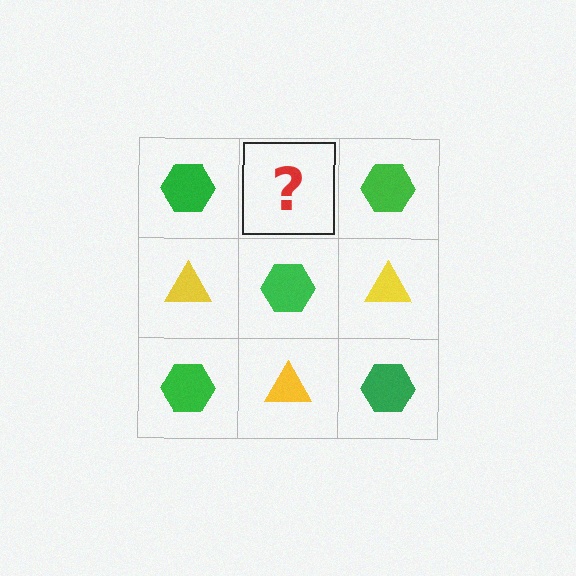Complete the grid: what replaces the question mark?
The question mark should be replaced with a yellow triangle.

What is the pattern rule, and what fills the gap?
The rule is that it alternates green hexagon and yellow triangle in a checkerboard pattern. The gap should be filled with a yellow triangle.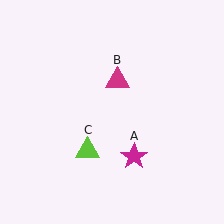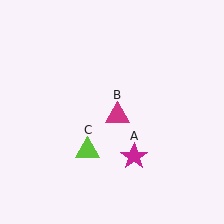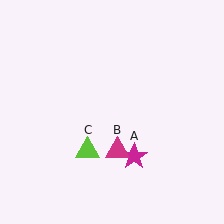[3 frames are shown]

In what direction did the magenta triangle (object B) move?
The magenta triangle (object B) moved down.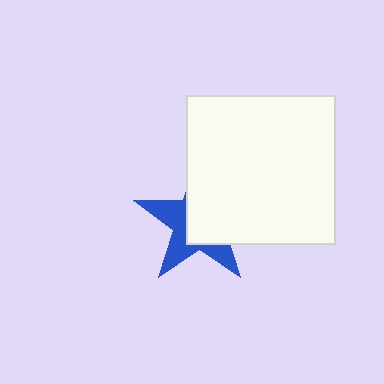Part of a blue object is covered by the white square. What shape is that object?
It is a star.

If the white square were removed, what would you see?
You would see the complete blue star.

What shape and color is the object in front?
The object in front is a white square.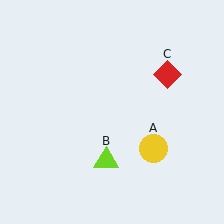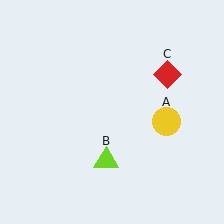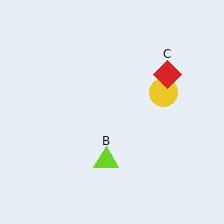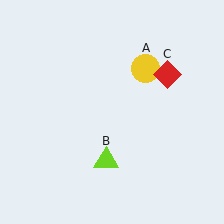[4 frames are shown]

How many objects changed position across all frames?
1 object changed position: yellow circle (object A).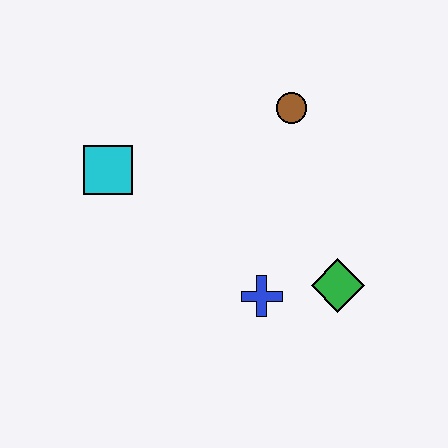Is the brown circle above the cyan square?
Yes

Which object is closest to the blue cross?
The green diamond is closest to the blue cross.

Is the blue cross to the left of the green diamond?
Yes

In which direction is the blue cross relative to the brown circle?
The blue cross is below the brown circle.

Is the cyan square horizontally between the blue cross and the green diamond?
No